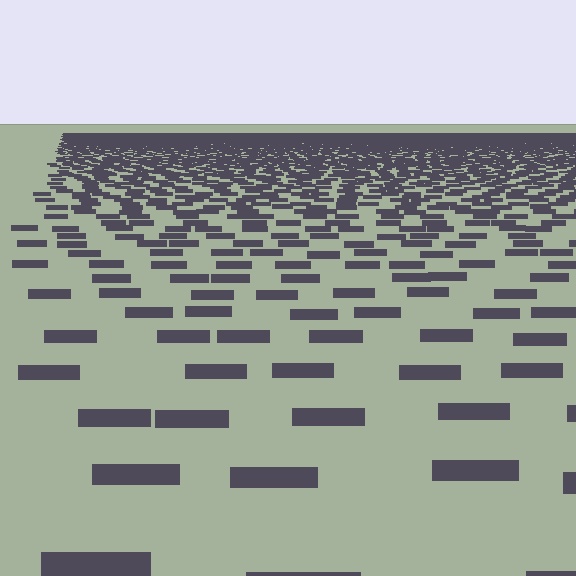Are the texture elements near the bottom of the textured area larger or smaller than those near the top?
Larger. Near the bottom, elements are closer to the viewer and appear at a bigger on-screen size.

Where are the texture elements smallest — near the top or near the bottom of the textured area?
Near the top.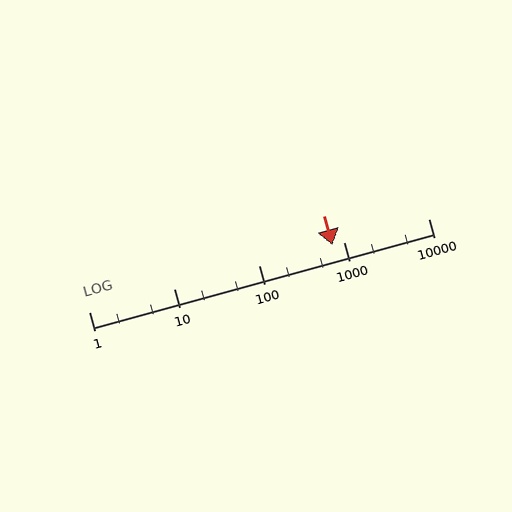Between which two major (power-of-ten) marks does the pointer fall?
The pointer is between 100 and 1000.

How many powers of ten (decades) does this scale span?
The scale spans 4 decades, from 1 to 10000.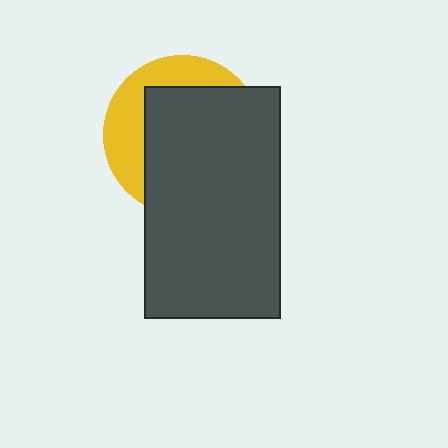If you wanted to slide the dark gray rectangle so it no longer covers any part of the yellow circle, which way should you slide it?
Slide it toward the lower-right — that is the most direct way to separate the two shapes.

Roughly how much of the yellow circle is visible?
A small part of it is visible (roughly 32%).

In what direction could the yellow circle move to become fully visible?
The yellow circle could move toward the upper-left. That would shift it out from behind the dark gray rectangle entirely.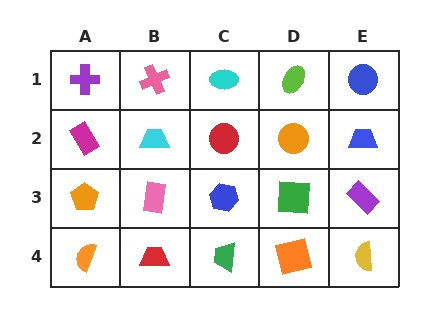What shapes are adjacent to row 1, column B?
A cyan trapezoid (row 2, column B), a purple cross (row 1, column A), a cyan ellipse (row 1, column C).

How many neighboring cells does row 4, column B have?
3.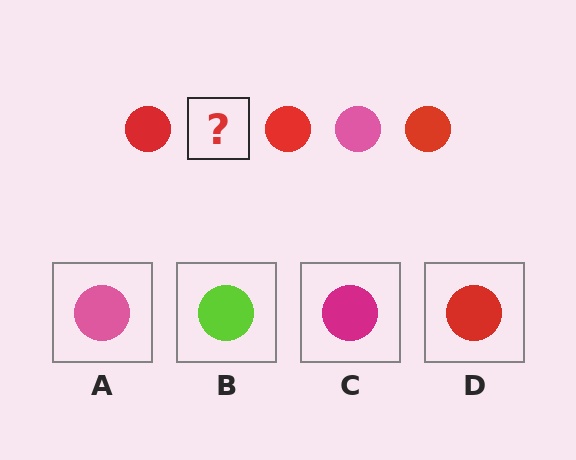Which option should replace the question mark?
Option A.